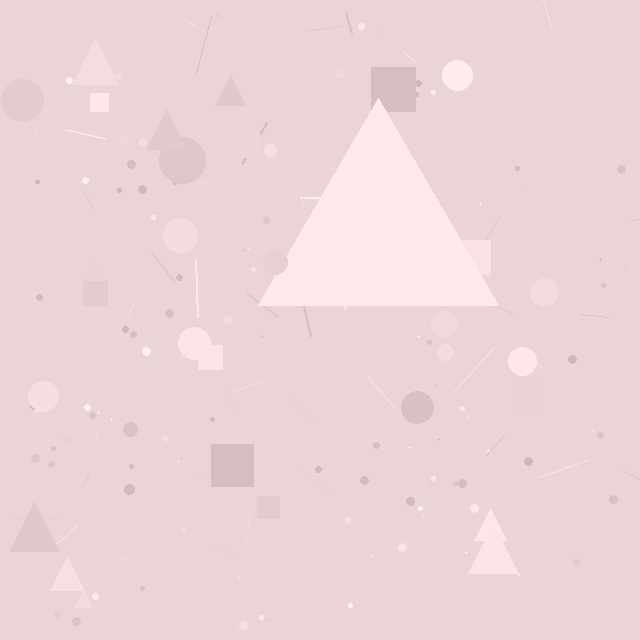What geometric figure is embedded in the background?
A triangle is embedded in the background.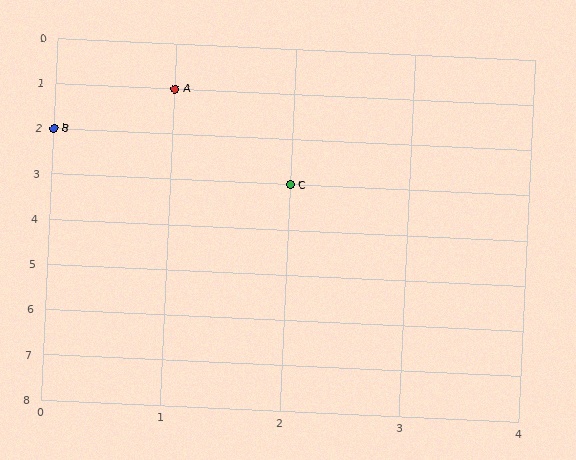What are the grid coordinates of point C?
Point C is at grid coordinates (2, 3).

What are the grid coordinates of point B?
Point B is at grid coordinates (0, 2).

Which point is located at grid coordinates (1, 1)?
Point A is at (1, 1).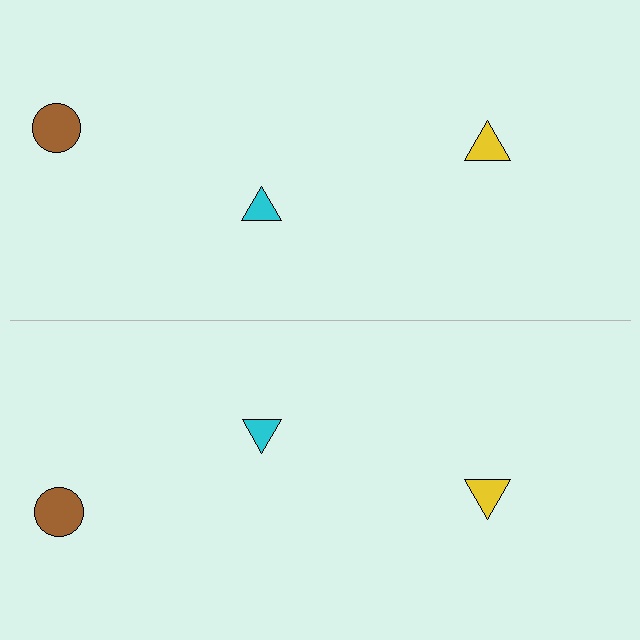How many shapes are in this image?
There are 6 shapes in this image.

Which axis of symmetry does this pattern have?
The pattern has a horizontal axis of symmetry running through the center of the image.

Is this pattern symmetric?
Yes, this pattern has bilateral (reflection) symmetry.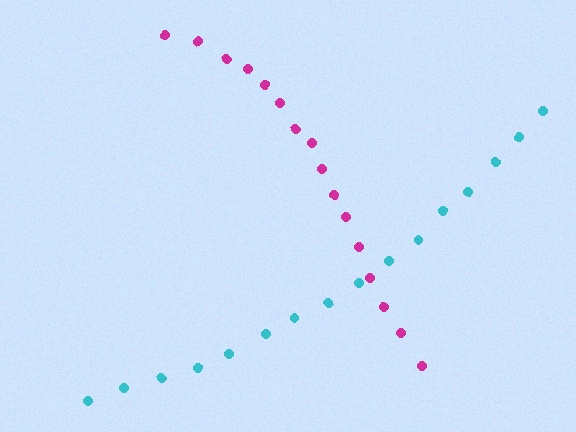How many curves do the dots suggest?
There are 2 distinct paths.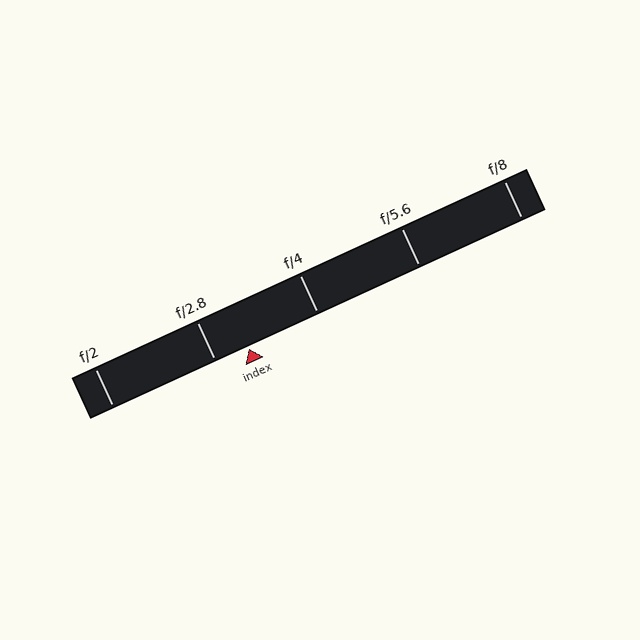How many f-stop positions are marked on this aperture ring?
There are 5 f-stop positions marked.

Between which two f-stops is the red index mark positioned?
The index mark is between f/2.8 and f/4.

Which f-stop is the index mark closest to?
The index mark is closest to f/2.8.